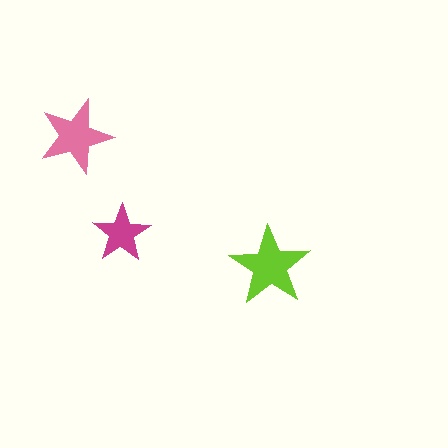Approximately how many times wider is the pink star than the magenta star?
About 1.5 times wider.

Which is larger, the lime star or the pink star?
The lime one.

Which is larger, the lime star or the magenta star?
The lime one.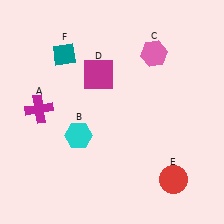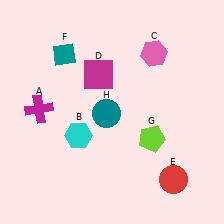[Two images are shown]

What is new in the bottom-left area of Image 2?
A teal circle (H) was added in the bottom-left area of Image 2.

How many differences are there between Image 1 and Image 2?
There are 2 differences between the two images.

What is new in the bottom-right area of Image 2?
A lime pentagon (G) was added in the bottom-right area of Image 2.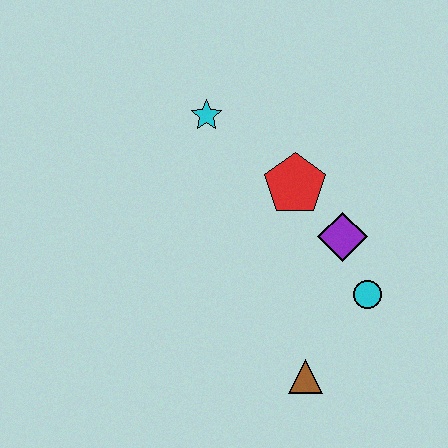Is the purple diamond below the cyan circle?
No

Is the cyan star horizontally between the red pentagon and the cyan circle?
No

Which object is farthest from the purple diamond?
The cyan star is farthest from the purple diamond.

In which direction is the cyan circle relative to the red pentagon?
The cyan circle is below the red pentagon.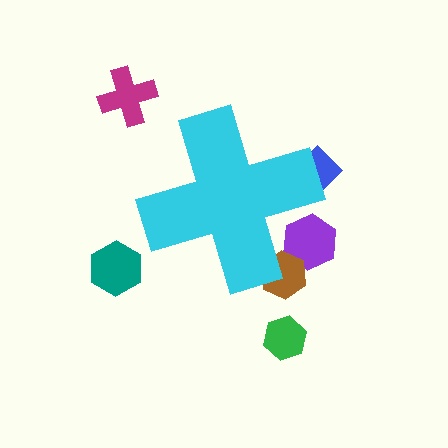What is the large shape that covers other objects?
A cyan cross.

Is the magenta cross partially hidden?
No, the magenta cross is fully visible.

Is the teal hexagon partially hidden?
No, the teal hexagon is fully visible.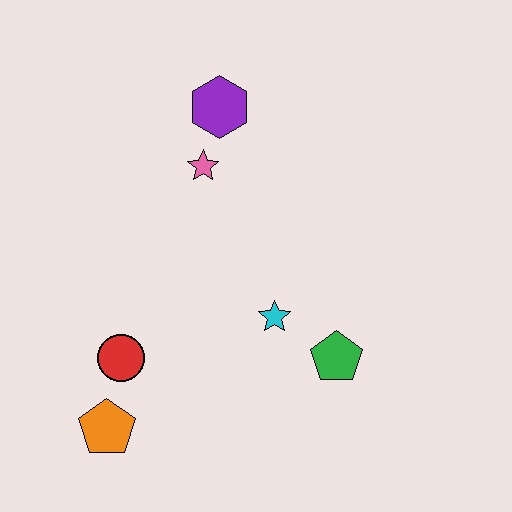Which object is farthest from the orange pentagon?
The purple hexagon is farthest from the orange pentagon.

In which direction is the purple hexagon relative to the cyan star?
The purple hexagon is above the cyan star.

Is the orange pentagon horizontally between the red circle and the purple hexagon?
No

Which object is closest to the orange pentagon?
The red circle is closest to the orange pentagon.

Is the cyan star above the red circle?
Yes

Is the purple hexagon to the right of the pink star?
Yes